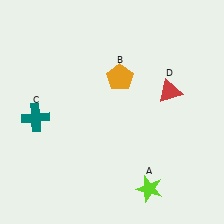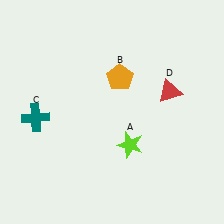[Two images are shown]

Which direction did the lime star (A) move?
The lime star (A) moved up.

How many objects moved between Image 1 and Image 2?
1 object moved between the two images.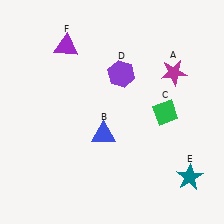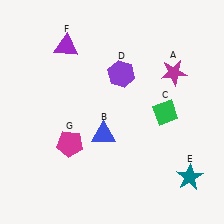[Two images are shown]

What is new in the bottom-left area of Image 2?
A magenta pentagon (G) was added in the bottom-left area of Image 2.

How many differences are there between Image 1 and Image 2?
There is 1 difference between the two images.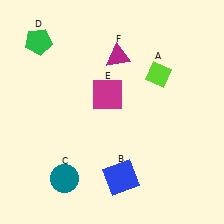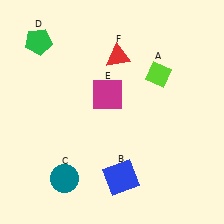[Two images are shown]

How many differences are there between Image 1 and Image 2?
There is 1 difference between the two images.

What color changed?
The triangle (F) changed from magenta in Image 1 to red in Image 2.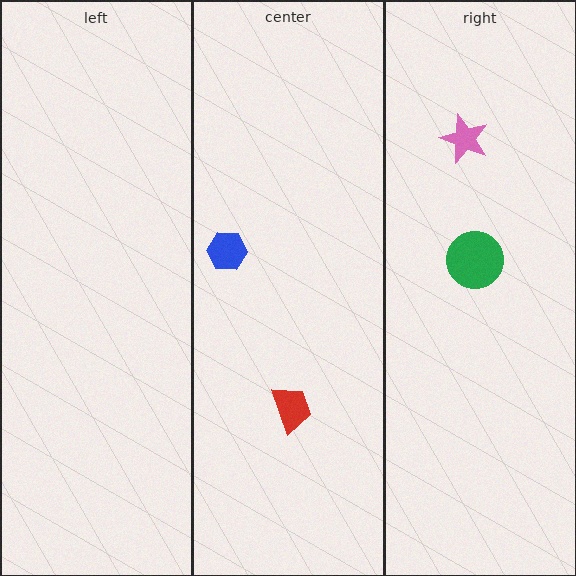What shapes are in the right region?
The green circle, the pink star.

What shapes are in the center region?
The blue hexagon, the red trapezoid.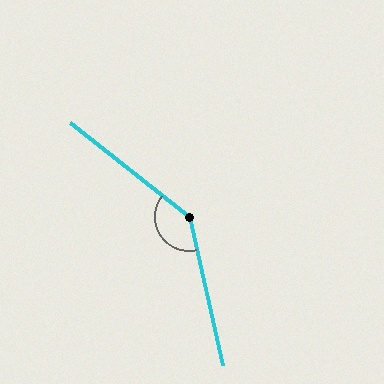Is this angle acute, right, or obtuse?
It is obtuse.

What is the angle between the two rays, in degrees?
Approximately 140 degrees.